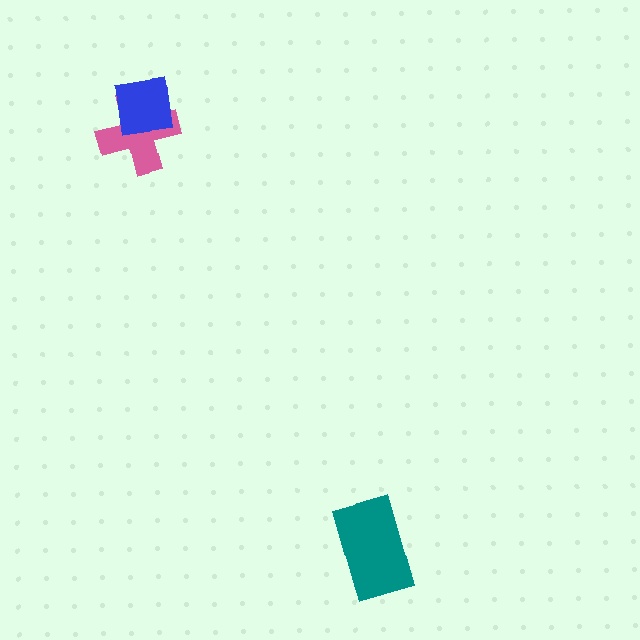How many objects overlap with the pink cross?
1 object overlaps with the pink cross.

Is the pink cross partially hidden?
Yes, it is partially covered by another shape.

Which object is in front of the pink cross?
The blue square is in front of the pink cross.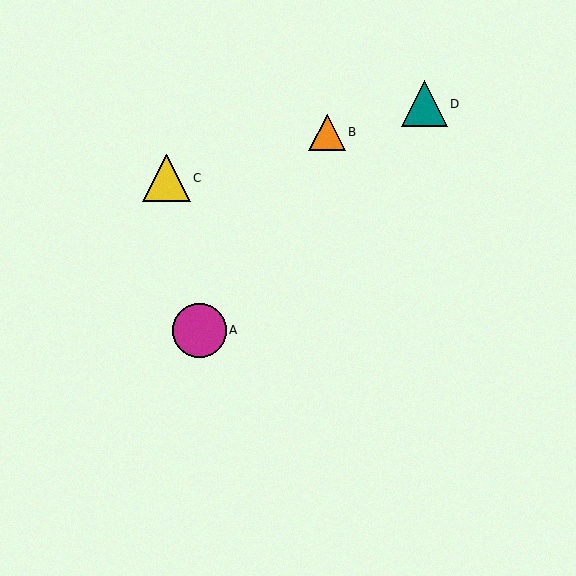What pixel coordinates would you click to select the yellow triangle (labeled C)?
Click at (166, 178) to select the yellow triangle C.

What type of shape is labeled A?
Shape A is a magenta circle.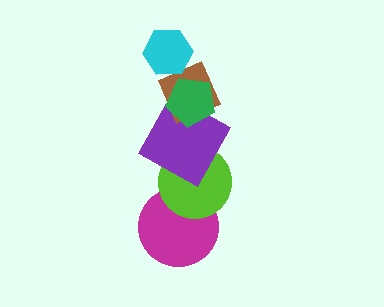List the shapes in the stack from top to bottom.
From top to bottom: the cyan hexagon, the green pentagon, the brown diamond, the purple square, the lime circle, the magenta circle.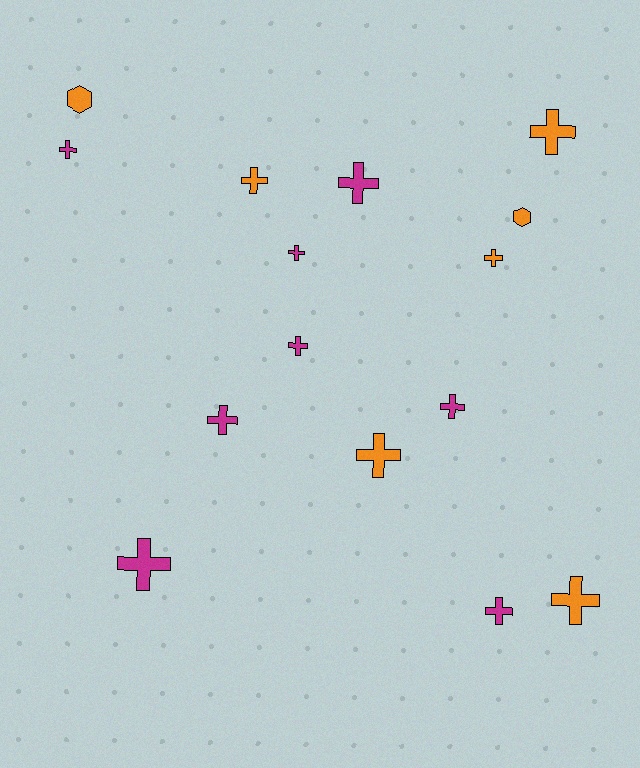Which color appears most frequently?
Magenta, with 8 objects.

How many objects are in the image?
There are 15 objects.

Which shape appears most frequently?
Cross, with 13 objects.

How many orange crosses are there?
There are 5 orange crosses.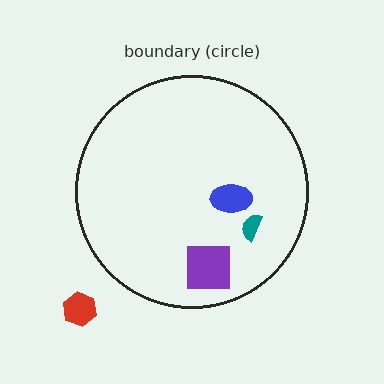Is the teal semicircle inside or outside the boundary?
Inside.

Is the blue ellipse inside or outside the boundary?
Inside.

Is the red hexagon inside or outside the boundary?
Outside.